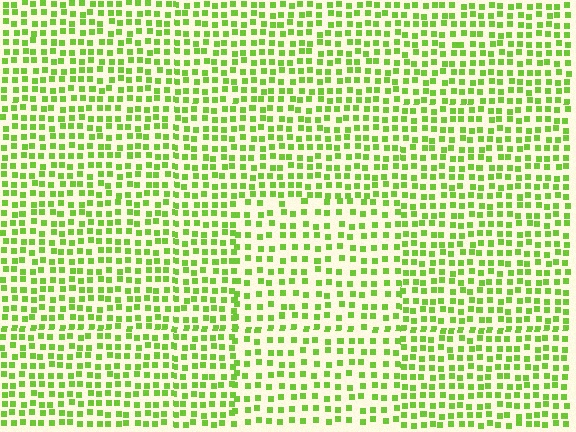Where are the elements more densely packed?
The elements are more densely packed outside the rectangle boundary.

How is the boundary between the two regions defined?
The boundary is defined by a change in element density (approximately 1.5x ratio). All elements are the same color, size, and shape.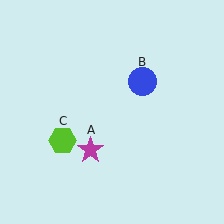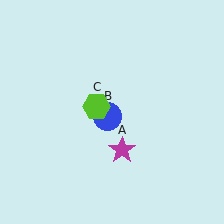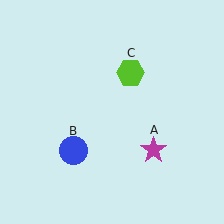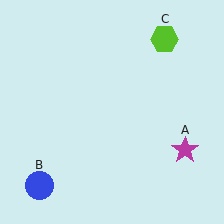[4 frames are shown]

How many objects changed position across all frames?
3 objects changed position: magenta star (object A), blue circle (object B), lime hexagon (object C).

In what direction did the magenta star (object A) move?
The magenta star (object A) moved right.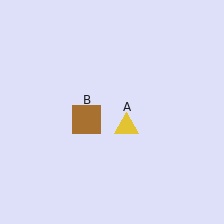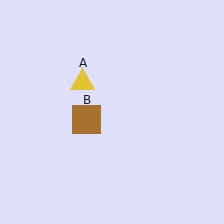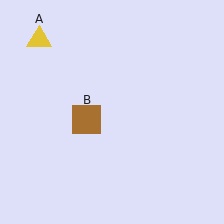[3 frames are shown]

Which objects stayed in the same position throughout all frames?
Brown square (object B) remained stationary.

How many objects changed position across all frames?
1 object changed position: yellow triangle (object A).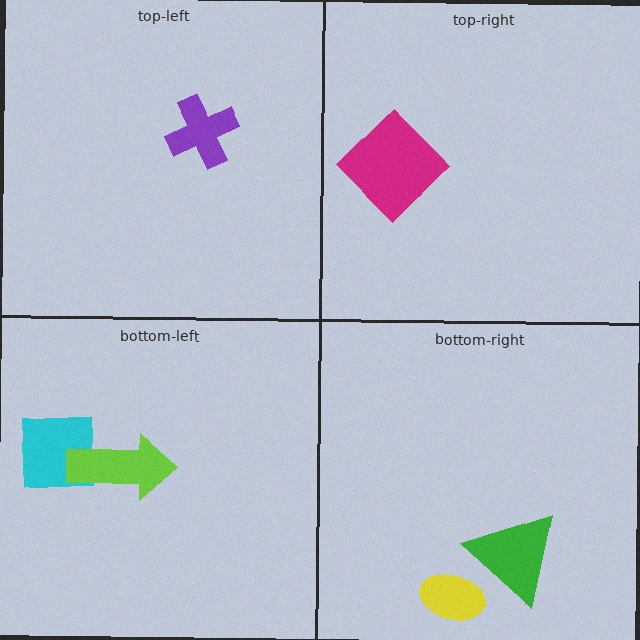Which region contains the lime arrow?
The bottom-left region.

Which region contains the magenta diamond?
The top-right region.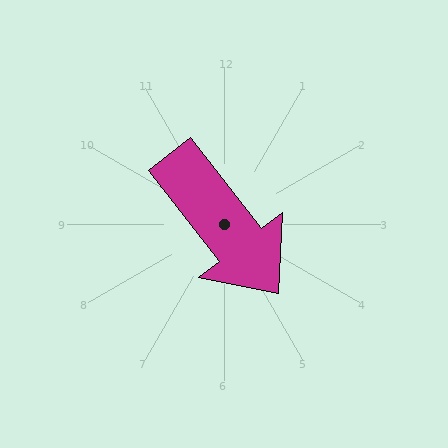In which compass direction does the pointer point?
Southeast.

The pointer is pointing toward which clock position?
Roughly 5 o'clock.